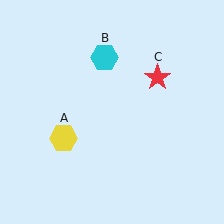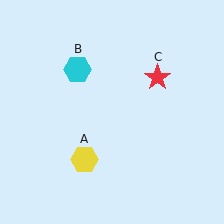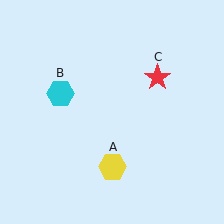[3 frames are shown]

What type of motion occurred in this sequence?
The yellow hexagon (object A), cyan hexagon (object B) rotated counterclockwise around the center of the scene.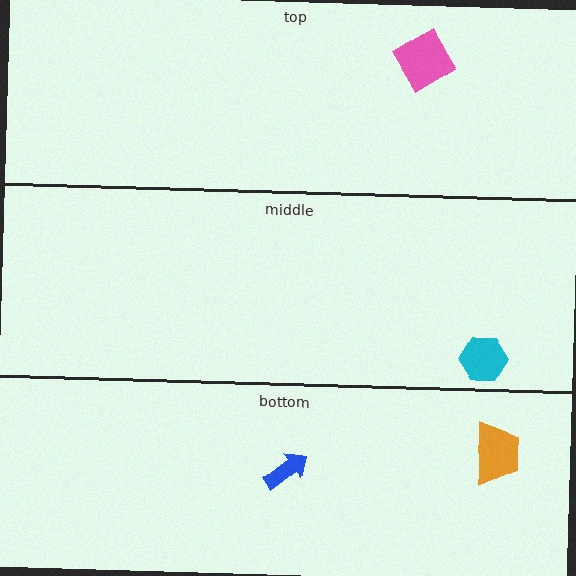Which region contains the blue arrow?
The bottom region.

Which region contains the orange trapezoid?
The bottom region.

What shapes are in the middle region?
The cyan hexagon.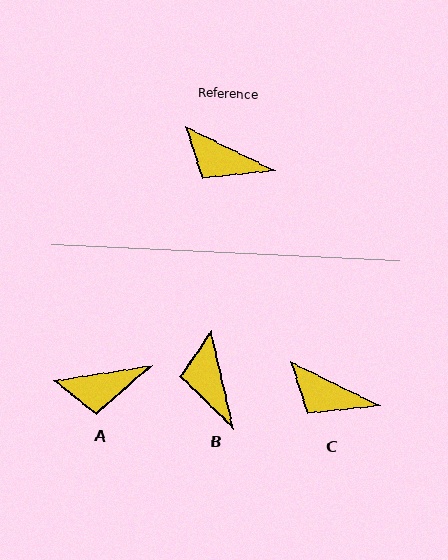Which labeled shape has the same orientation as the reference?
C.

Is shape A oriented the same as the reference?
No, it is off by about 35 degrees.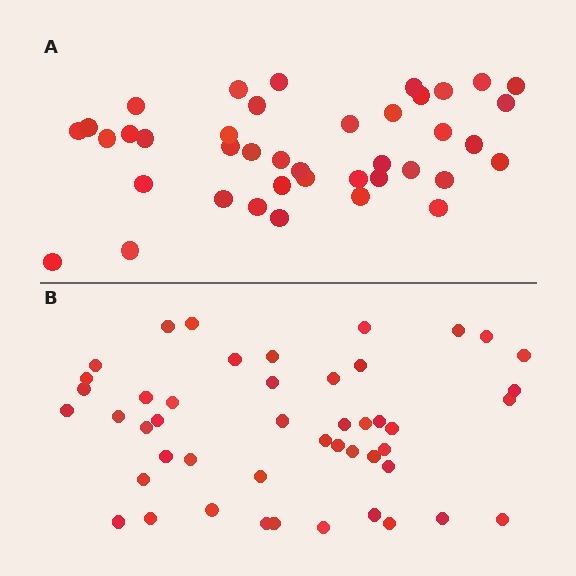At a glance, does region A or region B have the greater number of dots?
Region B (the bottom region) has more dots.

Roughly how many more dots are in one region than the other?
Region B has roughly 8 or so more dots than region A.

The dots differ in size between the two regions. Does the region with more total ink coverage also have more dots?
No. Region A has more total ink coverage because its dots are larger, but region B actually contains more individual dots. Total area can be misleading — the number of items is what matters here.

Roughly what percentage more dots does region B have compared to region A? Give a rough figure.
About 20% more.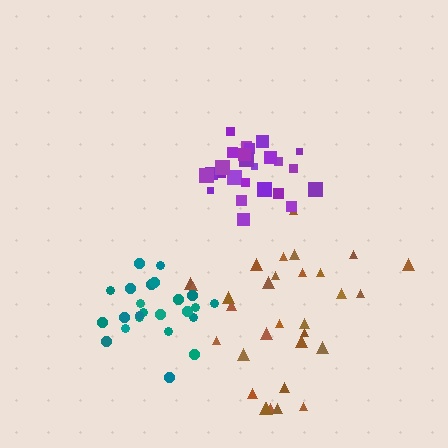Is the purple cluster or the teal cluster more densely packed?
Purple.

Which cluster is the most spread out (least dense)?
Brown.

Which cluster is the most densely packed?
Purple.